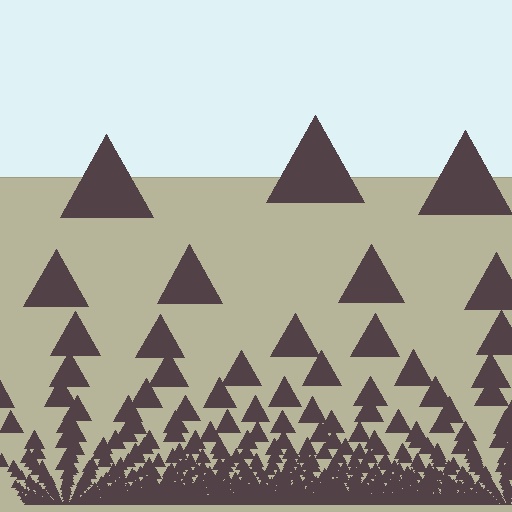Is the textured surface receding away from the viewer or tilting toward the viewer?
The surface appears to tilt toward the viewer. Texture elements get larger and sparser toward the top.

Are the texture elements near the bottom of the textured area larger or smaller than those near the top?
Smaller. The gradient is inverted — elements near the bottom are smaller and denser.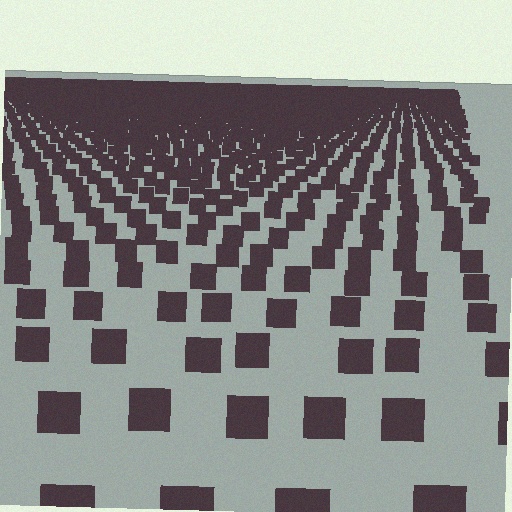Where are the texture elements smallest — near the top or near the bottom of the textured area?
Near the top.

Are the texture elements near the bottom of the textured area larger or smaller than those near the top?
Larger. Near the bottom, elements are closer to the viewer and appear at a bigger on-screen size.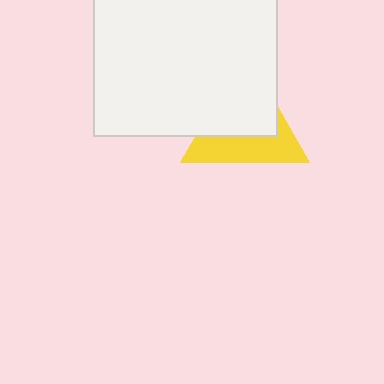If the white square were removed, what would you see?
You would see the complete yellow triangle.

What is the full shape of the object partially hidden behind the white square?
The partially hidden object is a yellow triangle.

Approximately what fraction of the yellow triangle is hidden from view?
Roughly 56% of the yellow triangle is hidden behind the white square.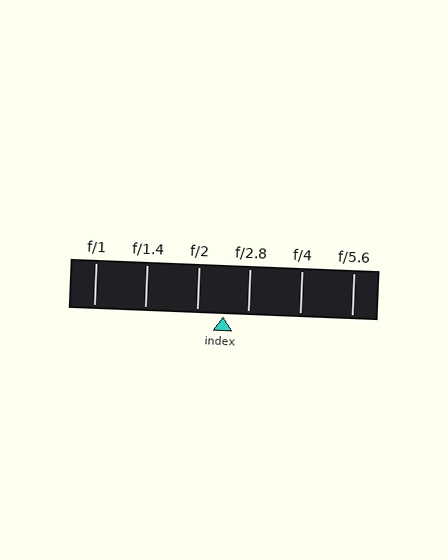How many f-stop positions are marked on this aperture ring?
There are 6 f-stop positions marked.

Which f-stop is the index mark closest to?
The index mark is closest to f/2.8.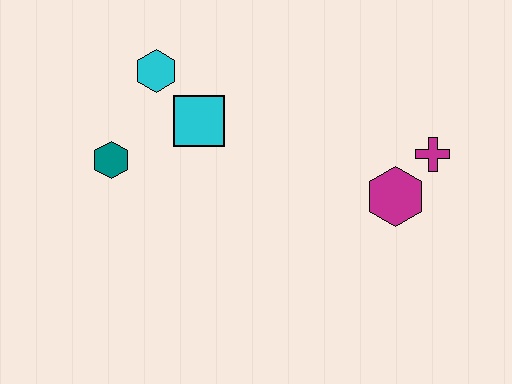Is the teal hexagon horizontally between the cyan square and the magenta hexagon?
No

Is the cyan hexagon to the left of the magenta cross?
Yes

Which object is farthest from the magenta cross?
The teal hexagon is farthest from the magenta cross.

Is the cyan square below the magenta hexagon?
No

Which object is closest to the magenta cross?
The magenta hexagon is closest to the magenta cross.